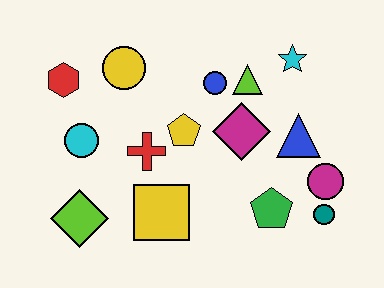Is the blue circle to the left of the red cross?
No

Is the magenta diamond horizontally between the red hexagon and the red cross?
No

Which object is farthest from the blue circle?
The lime diamond is farthest from the blue circle.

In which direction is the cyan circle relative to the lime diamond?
The cyan circle is above the lime diamond.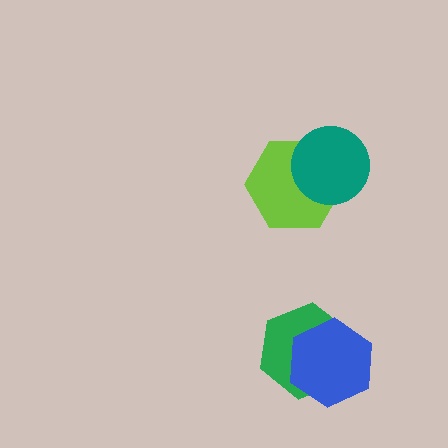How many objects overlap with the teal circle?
1 object overlaps with the teal circle.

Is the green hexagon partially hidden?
Yes, it is partially covered by another shape.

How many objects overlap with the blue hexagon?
1 object overlaps with the blue hexagon.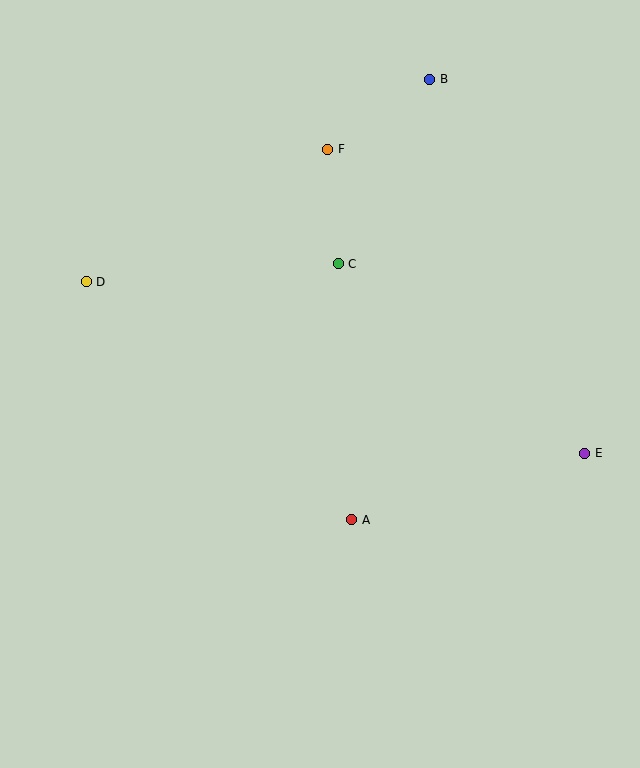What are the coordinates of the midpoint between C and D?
The midpoint between C and D is at (212, 273).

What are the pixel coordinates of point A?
Point A is at (352, 520).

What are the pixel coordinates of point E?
Point E is at (585, 453).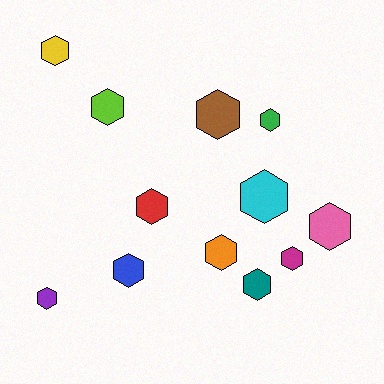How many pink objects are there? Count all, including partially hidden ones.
There is 1 pink object.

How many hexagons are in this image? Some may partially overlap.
There are 12 hexagons.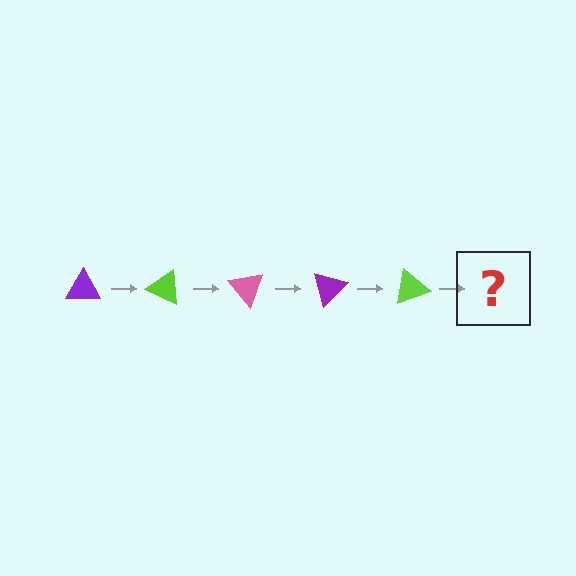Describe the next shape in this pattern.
It should be a pink triangle, rotated 125 degrees from the start.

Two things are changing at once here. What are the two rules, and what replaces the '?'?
The two rules are that it rotates 25 degrees each step and the color cycles through purple, lime, and pink. The '?' should be a pink triangle, rotated 125 degrees from the start.